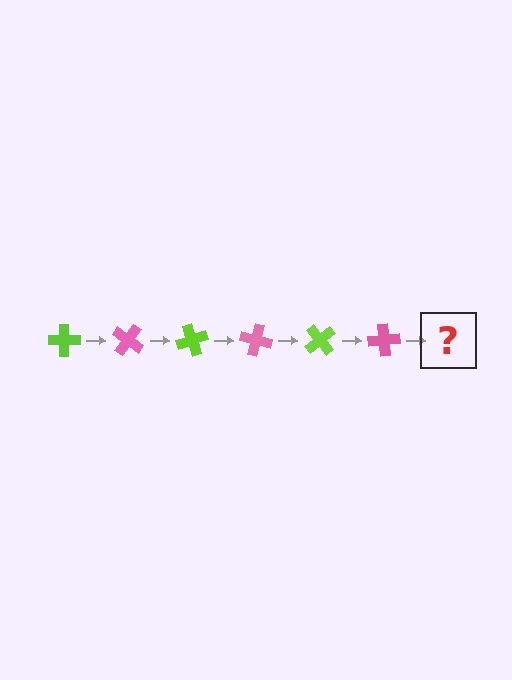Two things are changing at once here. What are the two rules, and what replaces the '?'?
The two rules are that it rotates 35 degrees each step and the color cycles through lime and pink. The '?' should be a lime cross, rotated 210 degrees from the start.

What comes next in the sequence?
The next element should be a lime cross, rotated 210 degrees from the start.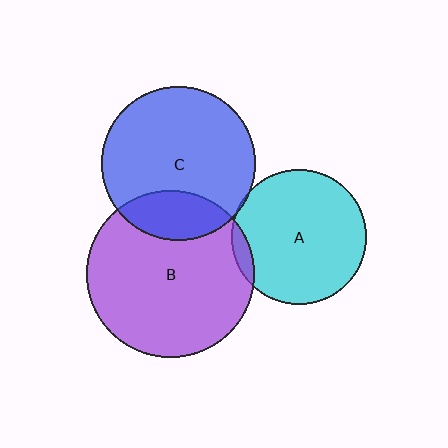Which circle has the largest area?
Circle B (purple).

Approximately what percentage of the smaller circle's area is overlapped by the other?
Approximately 5%.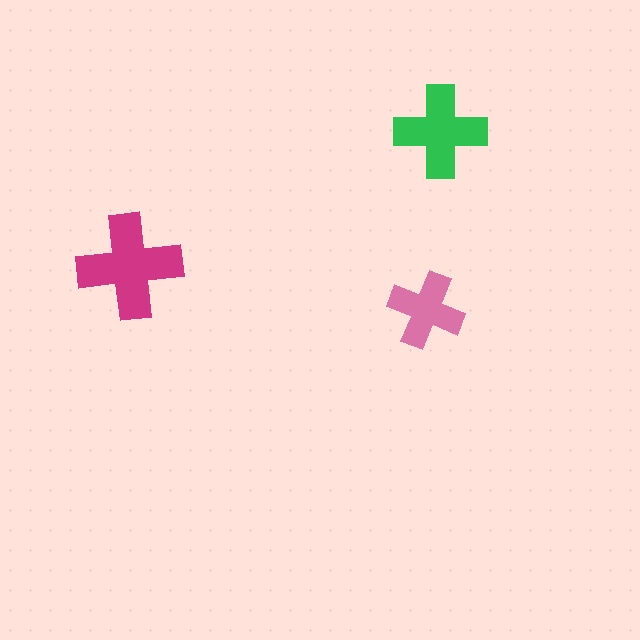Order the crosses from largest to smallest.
the magenta one, the green one, the pink one.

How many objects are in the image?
There are 3 objects in the image.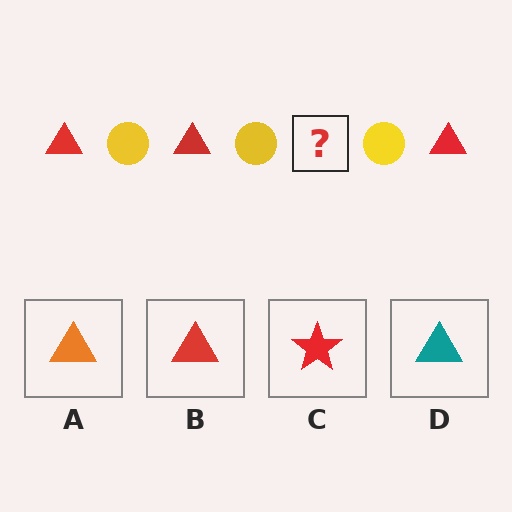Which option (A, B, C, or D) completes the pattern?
B.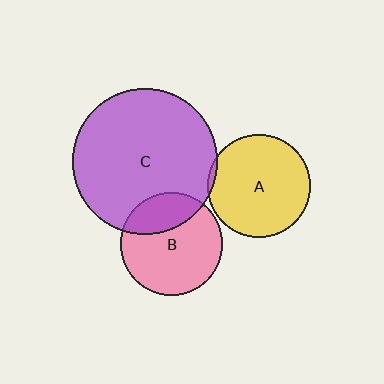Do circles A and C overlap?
Yes.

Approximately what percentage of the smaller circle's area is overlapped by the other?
Approximately 5%.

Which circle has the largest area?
Circle C (purple).